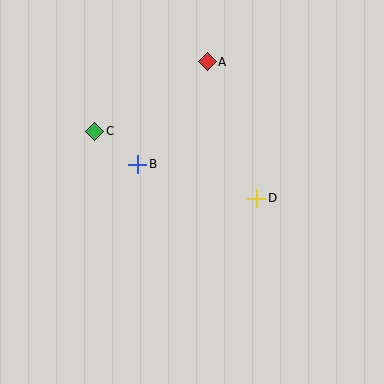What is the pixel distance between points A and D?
The distance between A and D is 145 pixels.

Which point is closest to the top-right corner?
Point A is closest to the top-right corner.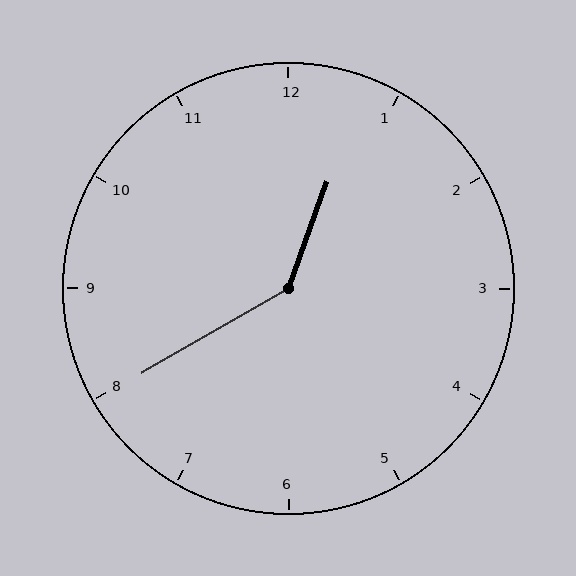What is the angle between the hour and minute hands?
Approximately 140 degrees.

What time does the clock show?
12:40.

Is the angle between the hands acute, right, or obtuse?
It is obtuse.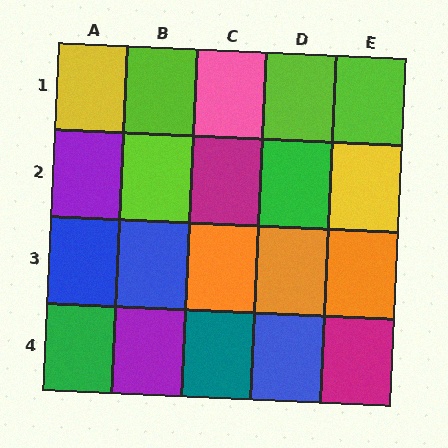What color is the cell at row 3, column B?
Blue.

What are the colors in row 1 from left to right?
Yellow, lime, pink, lime, lime.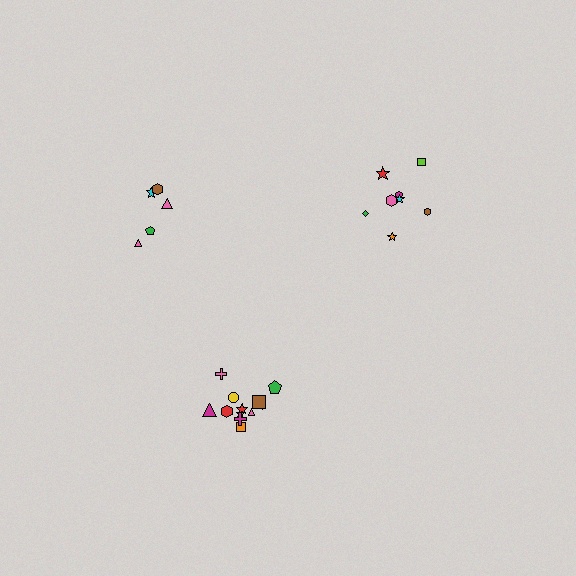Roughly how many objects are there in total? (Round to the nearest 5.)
Roughly 25 objects in total.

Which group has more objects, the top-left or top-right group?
The top-right group.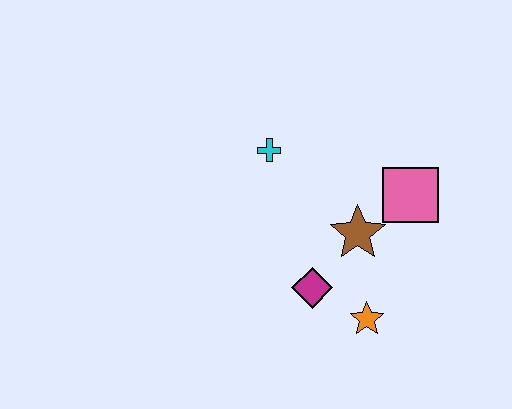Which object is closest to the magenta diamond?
The orange star is closest to the magenta diamond.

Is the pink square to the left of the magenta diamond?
No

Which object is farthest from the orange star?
The cyan cross is farthest from the orange star.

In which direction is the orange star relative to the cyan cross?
The orange star is below the cyan cross.